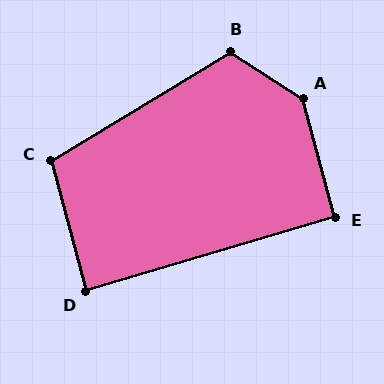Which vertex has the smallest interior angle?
D, at approximately 89 degrees.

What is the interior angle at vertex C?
Approximately 106 degrees (obtuse).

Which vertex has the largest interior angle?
A, at approximately 138 degrees.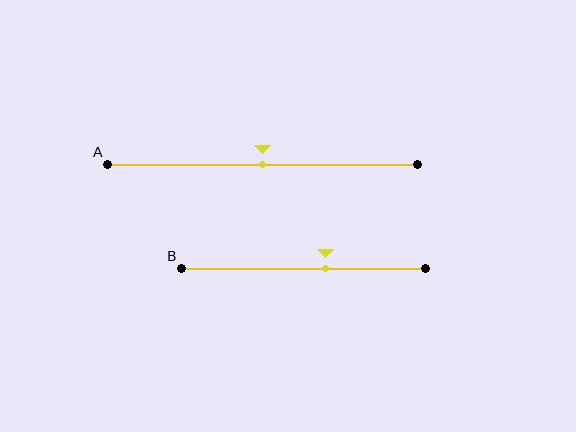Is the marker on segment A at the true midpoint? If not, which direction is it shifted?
Yes, the marker on segment A is at the true midpoint.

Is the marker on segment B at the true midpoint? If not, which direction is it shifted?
No, the marker on segment B is shifted to the right by about 9% of the segment length.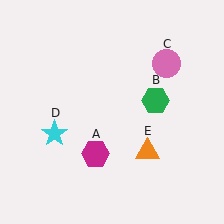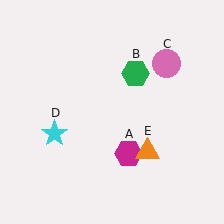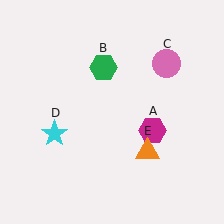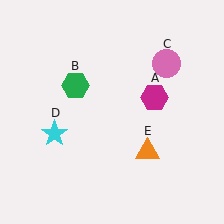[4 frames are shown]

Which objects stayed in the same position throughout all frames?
Pink circle (object C) and cyan star (object D) and orange triangle (object E) remained stationary.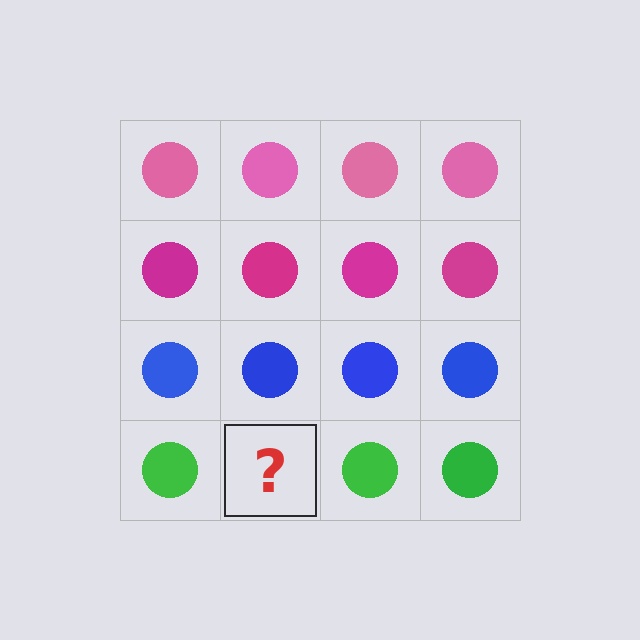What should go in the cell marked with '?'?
The missing cell should contain a green circle.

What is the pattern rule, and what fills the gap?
The rule is that each row has a consistent color. The gap should be filled with a green circle.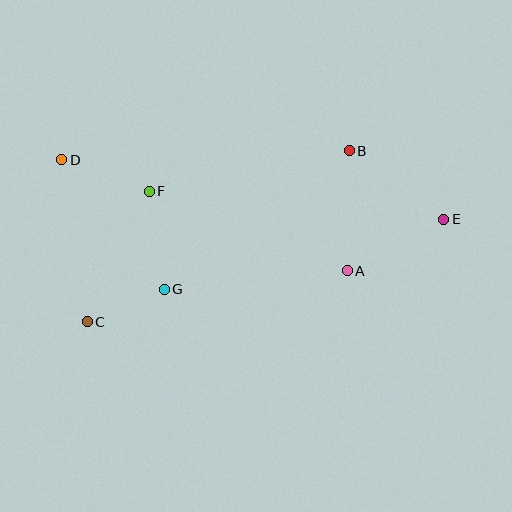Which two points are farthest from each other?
Points D and E are farthest from each other.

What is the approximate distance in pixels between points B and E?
The distance between B and E is approximately 117 pixels.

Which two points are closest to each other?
Points C and G are closest to each other.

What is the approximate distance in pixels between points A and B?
The distance between A and B is approximately 120 pixels.